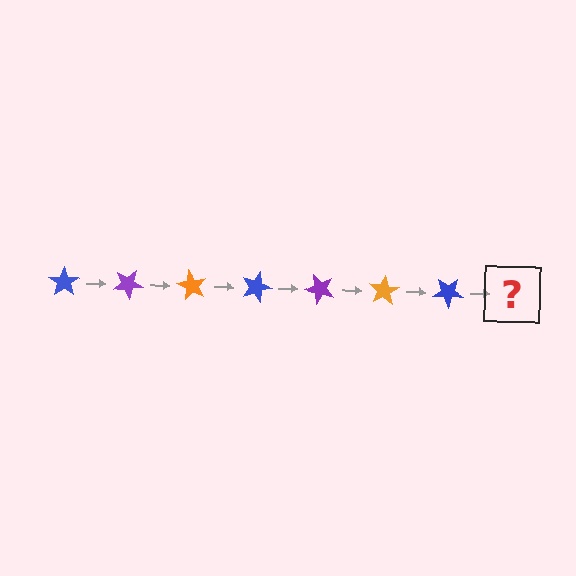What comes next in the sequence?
The next element should be a purple star, rotated 210 degrees from the start.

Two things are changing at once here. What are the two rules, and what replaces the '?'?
The two rules are that it rotates 30 degrees each step and the color cycles through blue, purple, and orange. The '?' should be a purple star, rotated 210 degrees from the start.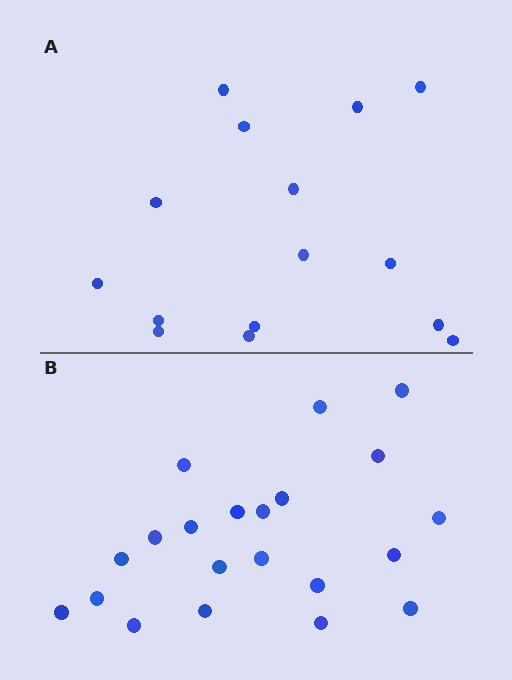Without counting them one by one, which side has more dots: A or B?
Region B (the bottom region) has more dots.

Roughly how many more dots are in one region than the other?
Region B has about 6 more dots than region A.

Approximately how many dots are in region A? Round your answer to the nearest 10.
About 20 dots. (The exact count is 15, which rounds to 20.)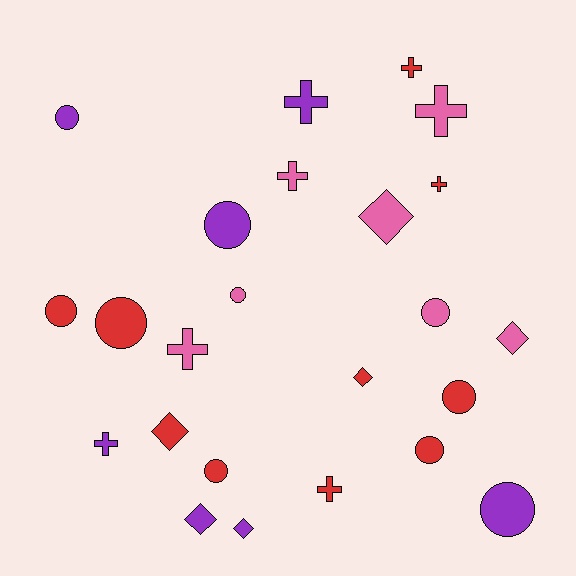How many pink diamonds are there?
There are 2 pink diamonds.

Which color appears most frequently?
Red, with 10 objects.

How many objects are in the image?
There are 24 objects.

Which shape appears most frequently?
Circle, with 10 objects.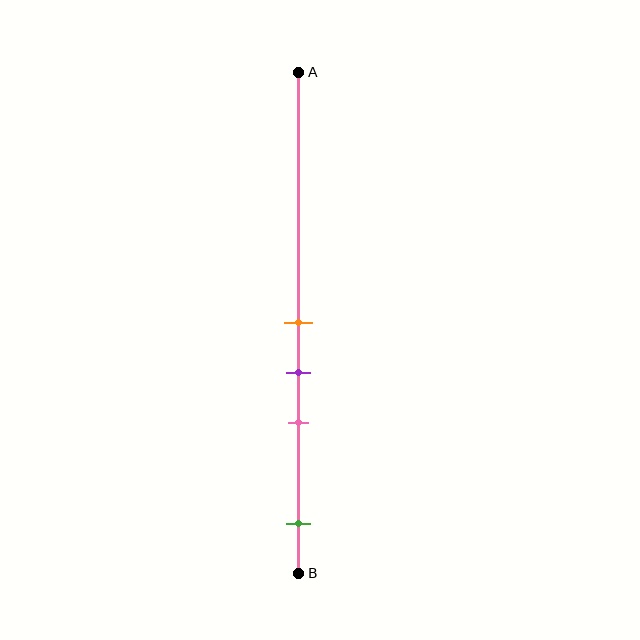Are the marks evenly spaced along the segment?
No, the marks are not evenly spaced.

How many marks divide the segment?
There are 4 marks dividing the segment.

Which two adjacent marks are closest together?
The orange and purple marks are the closest adjacent pair.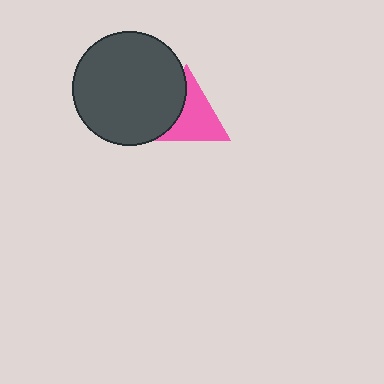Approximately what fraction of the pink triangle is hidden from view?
Roughly 35% of the pink triangle is hidden behind the dark gray circle.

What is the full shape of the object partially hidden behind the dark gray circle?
The partially hidden object is a pink triangle.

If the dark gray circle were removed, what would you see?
You would see the complete pink triangle.